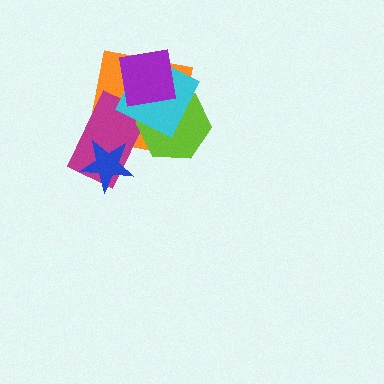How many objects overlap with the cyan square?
4 objects overlap with the cyan square.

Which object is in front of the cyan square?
The purple square is in front of the cyan square.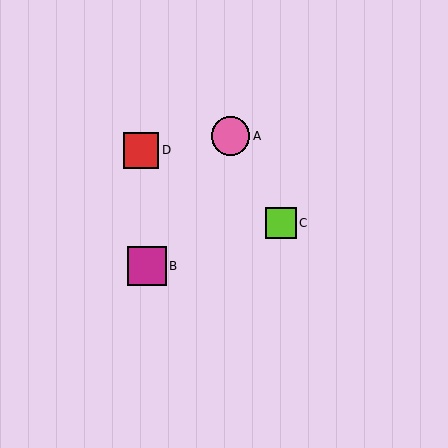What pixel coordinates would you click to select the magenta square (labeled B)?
Click at (147, 266) to select the magenta square B.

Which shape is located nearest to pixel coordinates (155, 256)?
The magenta square (labeled B) at (147, 266) is nearest to that location.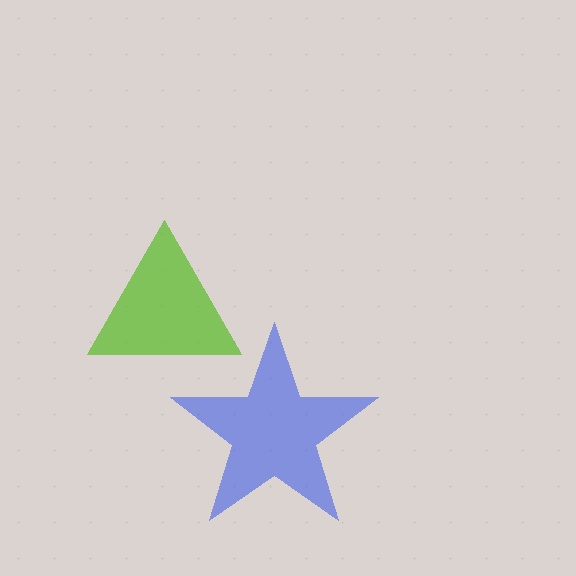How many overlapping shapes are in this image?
There are 2 overlapping shapes in the image.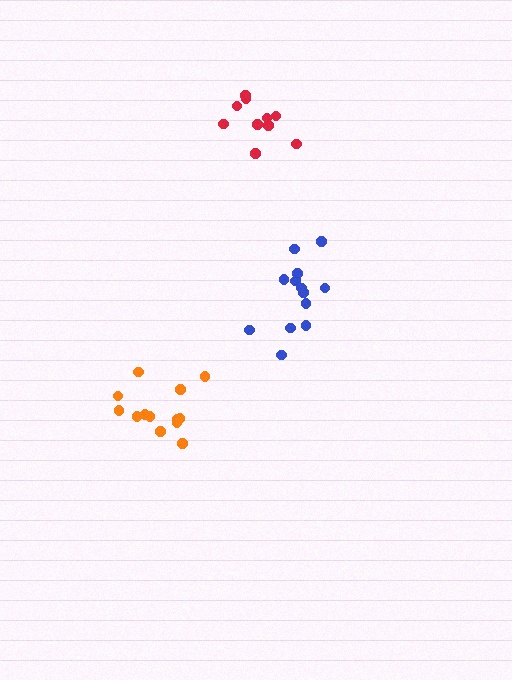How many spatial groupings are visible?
There are 3 spatial groupings.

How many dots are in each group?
Group 1: 13 dots, Group 2: 10 dots, Group 3: 14 dots (37 total).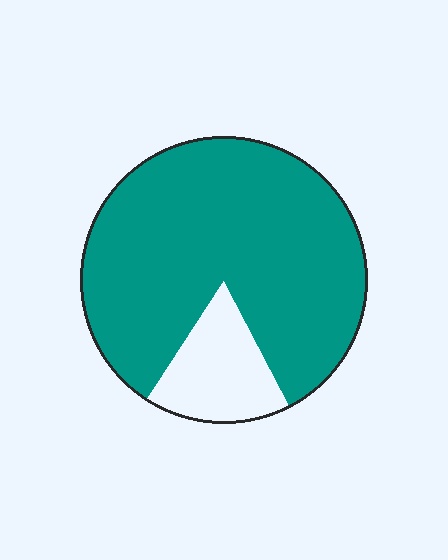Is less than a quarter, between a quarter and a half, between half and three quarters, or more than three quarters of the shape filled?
More than three quarters.